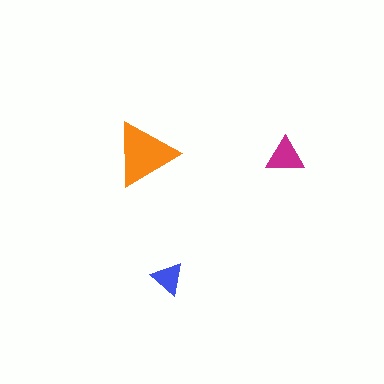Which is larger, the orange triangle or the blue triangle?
The orange one.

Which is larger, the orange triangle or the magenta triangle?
The orange one.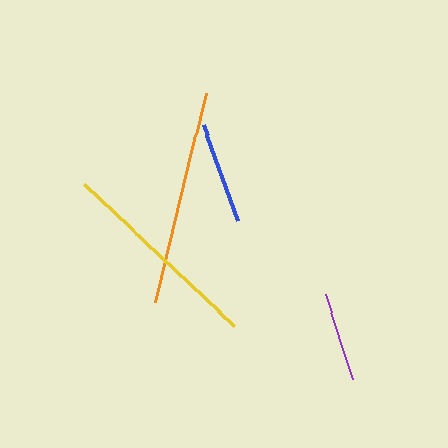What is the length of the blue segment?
The blue segment is approximately 103 pixels long.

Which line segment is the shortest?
The purple line is the shortest at approximately 89 pixels.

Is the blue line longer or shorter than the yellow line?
The yellow line is longer than the blue line.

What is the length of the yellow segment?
The yellow segment is approximately 207 pixels long.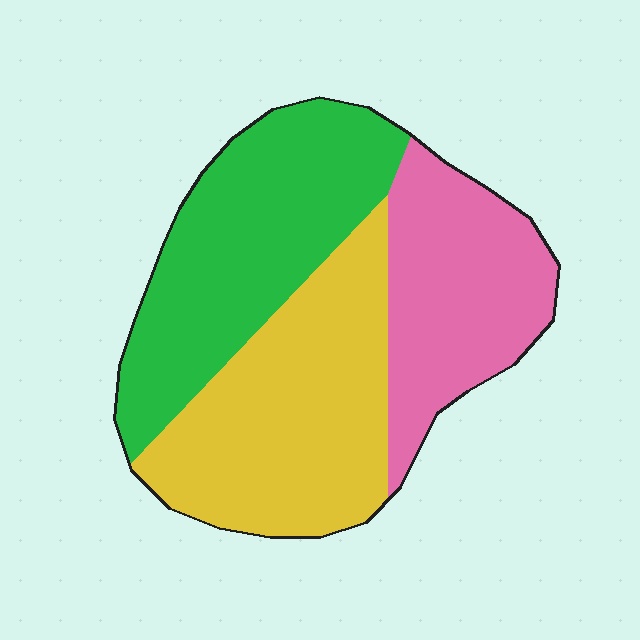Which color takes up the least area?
Pink, at roughly 25%.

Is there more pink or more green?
Green.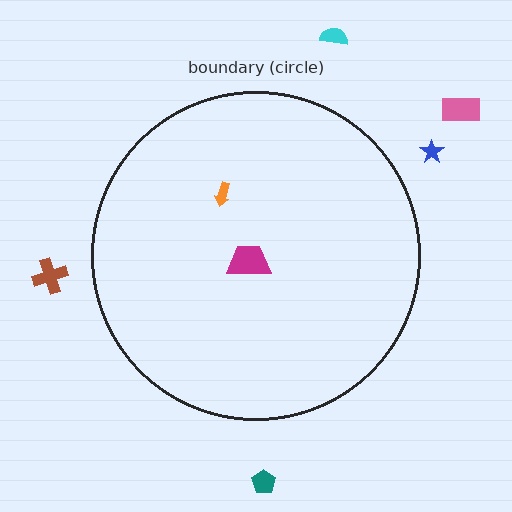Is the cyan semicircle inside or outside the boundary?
Outside.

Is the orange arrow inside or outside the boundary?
Inside.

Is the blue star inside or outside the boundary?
Outside.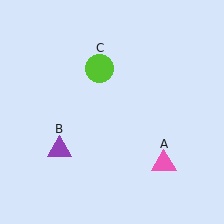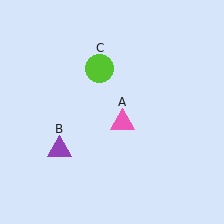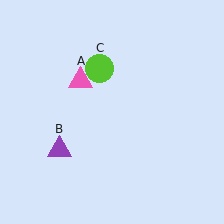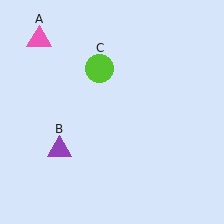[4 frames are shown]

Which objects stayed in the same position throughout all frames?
Purple triangle (object B) and lime circle (object C) remained stationary.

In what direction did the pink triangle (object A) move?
The pink triangle (object A) moved up and to the left.